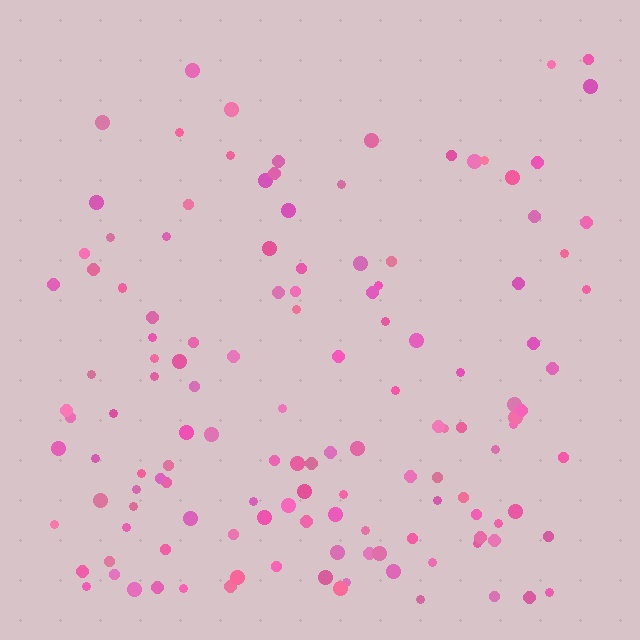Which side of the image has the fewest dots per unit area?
The top.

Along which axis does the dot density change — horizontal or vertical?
Vertical.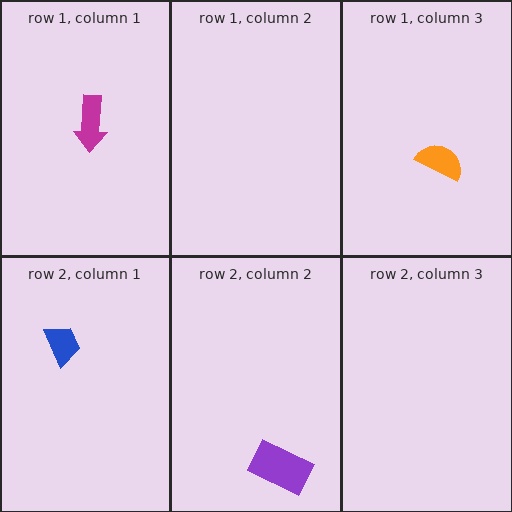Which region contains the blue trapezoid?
The row 2, column 1 region.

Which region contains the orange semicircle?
The row 1, column 3 region.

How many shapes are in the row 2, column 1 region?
1.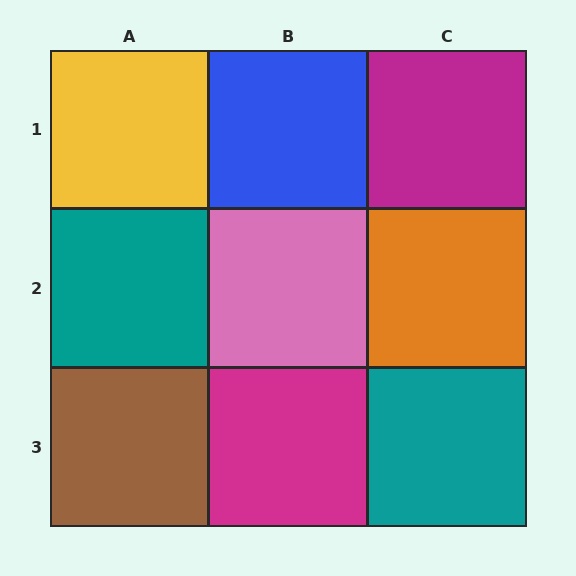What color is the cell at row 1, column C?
Magenta.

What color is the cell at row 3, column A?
Brown.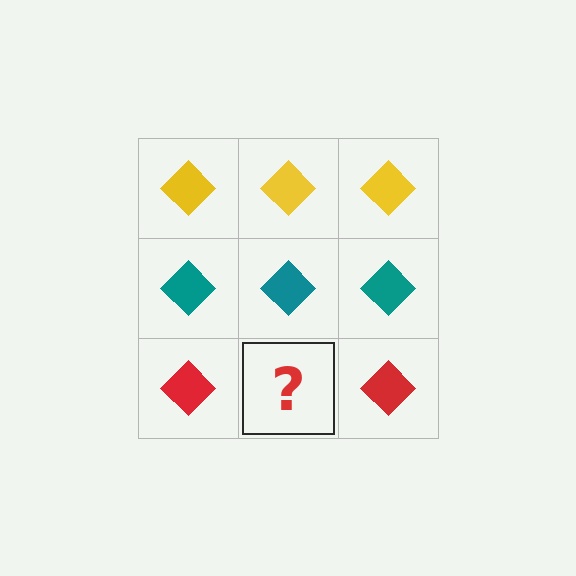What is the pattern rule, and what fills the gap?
The rule is that each row has a consistent color. The gap should be filled with a red diamond.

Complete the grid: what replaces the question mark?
The question mark should be replaced with a red diamond.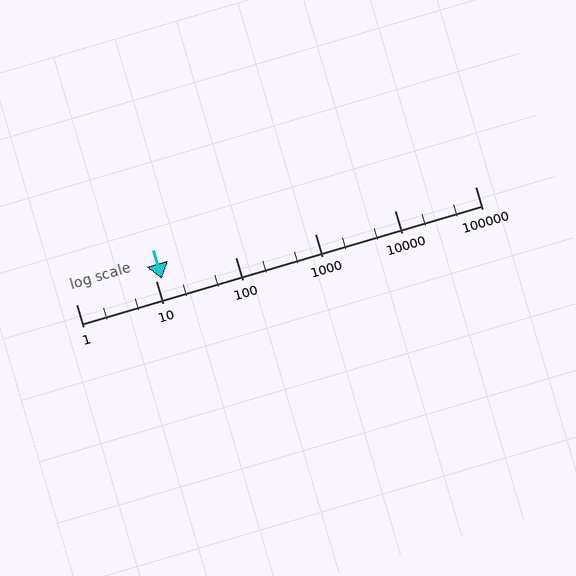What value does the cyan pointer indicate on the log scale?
The pointer indicates approximately 12.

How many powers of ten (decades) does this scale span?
The scale spans 5 decades, from 1 to 100000.